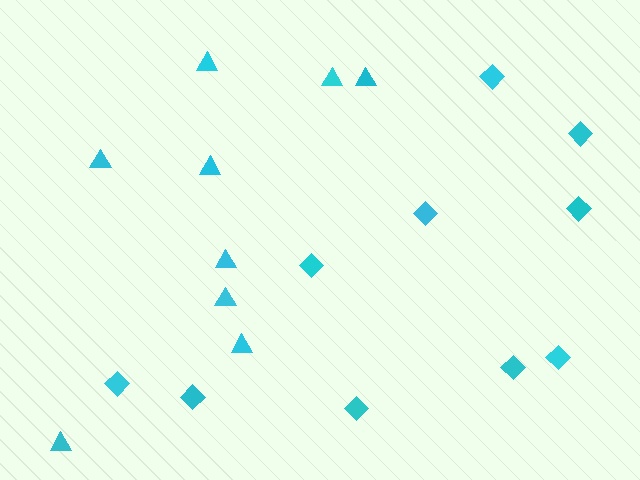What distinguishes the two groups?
There are 2 groups: one group of diamonds (10) and one group of triangles (9).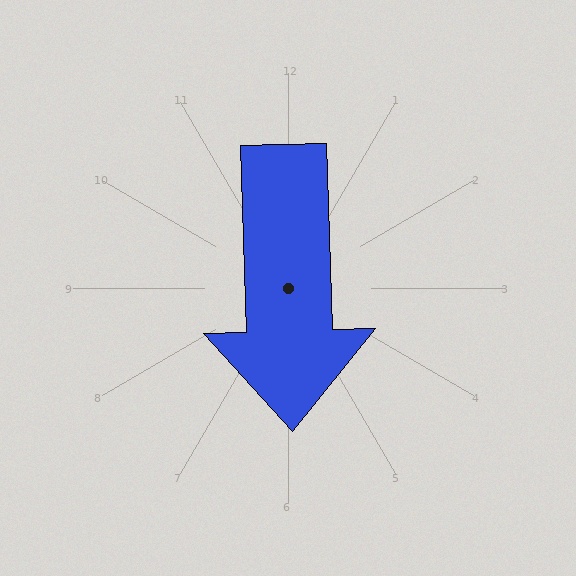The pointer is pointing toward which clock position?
Roughly 6 o'clock.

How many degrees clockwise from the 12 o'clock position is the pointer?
Approximately 178 degrees.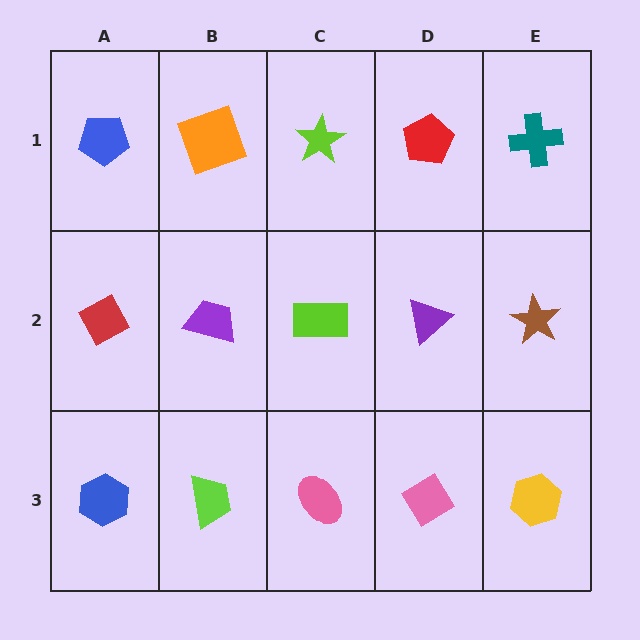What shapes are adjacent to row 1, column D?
A purple triangle (row 2, column D), a lime star (row 1, column C), a teal cross (row 1, column E).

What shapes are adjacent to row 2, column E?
A teal cross (row 1, column E), a yellow hexagon (row 3, column E), a purple triangle (row 2, column D).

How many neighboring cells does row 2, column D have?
4.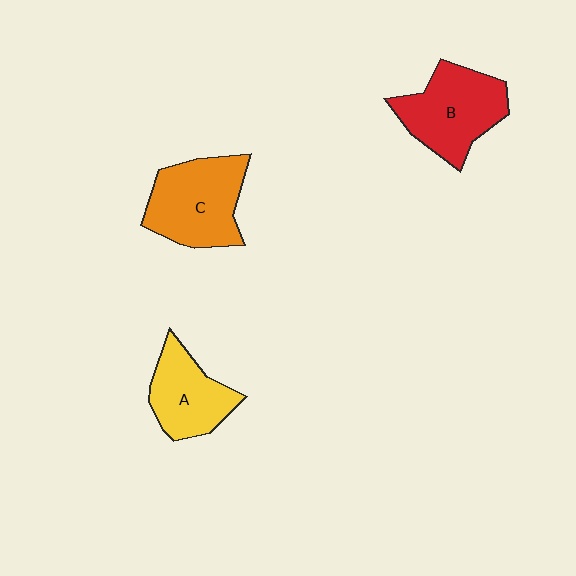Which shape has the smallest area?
Shape A (yellow).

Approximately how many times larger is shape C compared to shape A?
Approximately 1.3 times.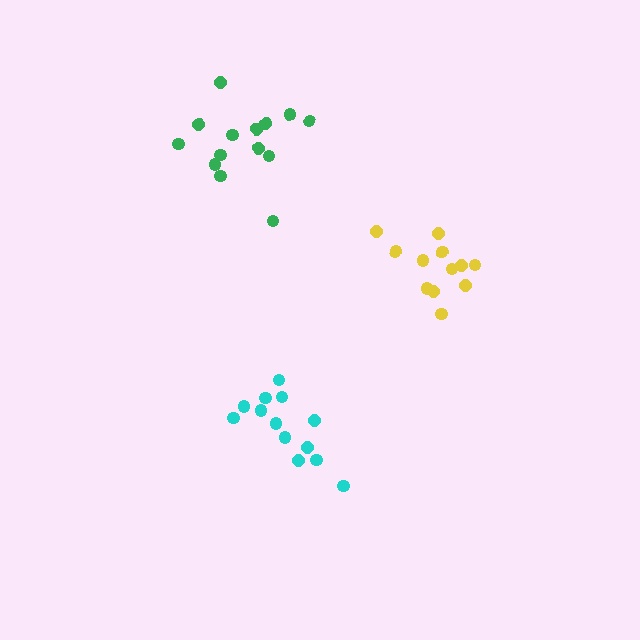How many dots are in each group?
Group 1: 13 dots, Group 2: 12 dots, Group 3: 14 dots (39 total).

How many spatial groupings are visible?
There are 3 spatial groupings.